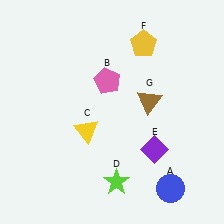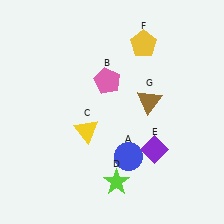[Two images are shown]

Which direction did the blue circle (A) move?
The blue circle (A) moved left.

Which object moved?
The blue circle (A) moved left.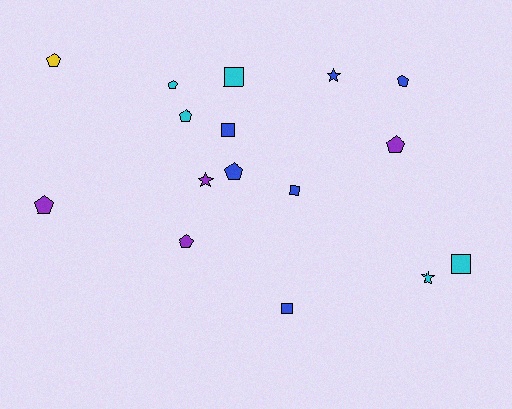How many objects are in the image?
There are 16 objects.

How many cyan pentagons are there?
There are 2 cyan pentagons.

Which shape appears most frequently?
Pentagon, with 8 objects.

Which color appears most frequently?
Blue, with 6 objects.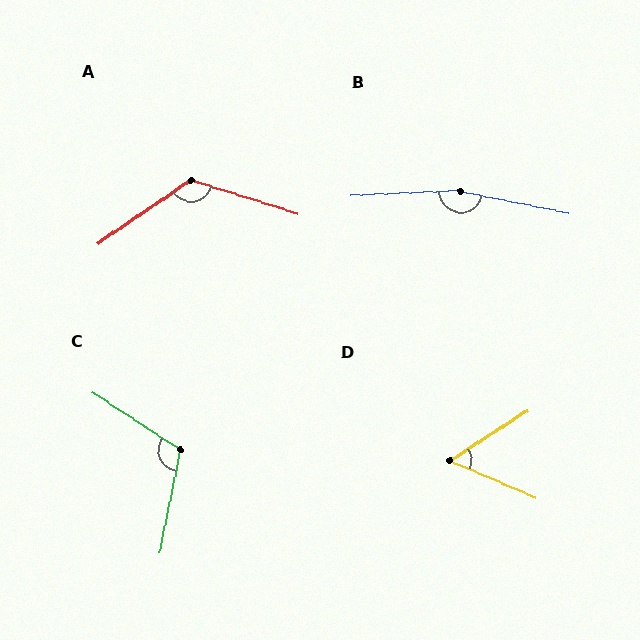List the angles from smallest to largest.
D (56°), C (112°), A (128°), B (166°).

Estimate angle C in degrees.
Approximately 112 degrees.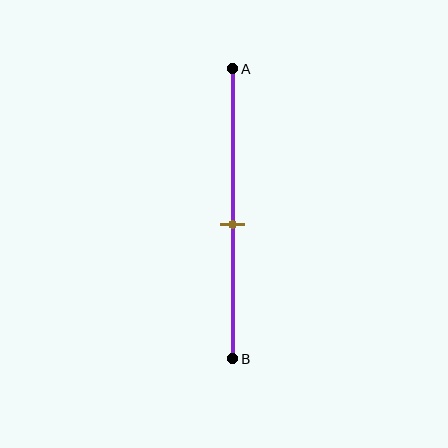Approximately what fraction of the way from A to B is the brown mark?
The brown mark is approximately 55% of the way from A to B.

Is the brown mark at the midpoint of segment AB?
No, the mark is at about 55% from A, not at the 50% midpoint.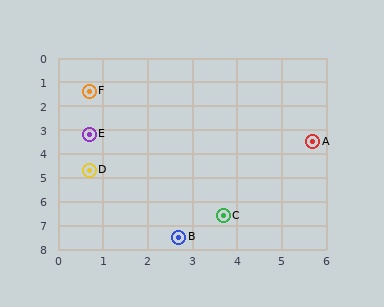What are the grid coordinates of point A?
Point A is at approximately (5.7, 3.5).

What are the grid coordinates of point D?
Point D is at approximately (0.7, 4.7).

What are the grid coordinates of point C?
Point C is at approximately (3.7, 6.6).